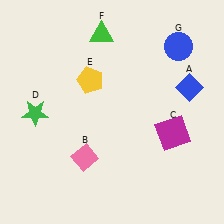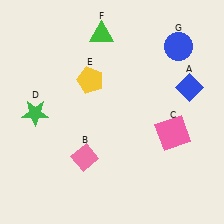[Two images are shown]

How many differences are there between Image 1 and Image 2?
There is 1 difference between the two images.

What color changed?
The square (C) changed from magenta in Image 1 to pink in Image 2.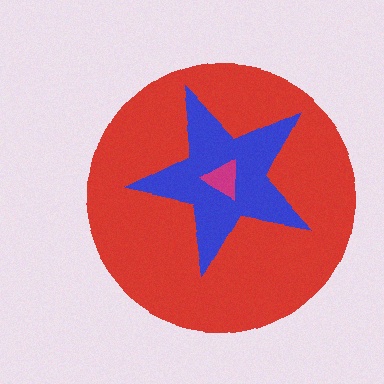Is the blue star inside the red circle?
Yes.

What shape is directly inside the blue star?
The magenta triangle.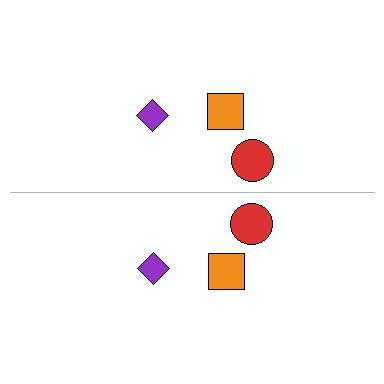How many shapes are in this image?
There are 6 shapes in this image.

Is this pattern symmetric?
Yes, this pattern has bilateral (reflection) symmetry.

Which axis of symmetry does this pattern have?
The pattern has a horizontal axis of symmetry running through the center of the image.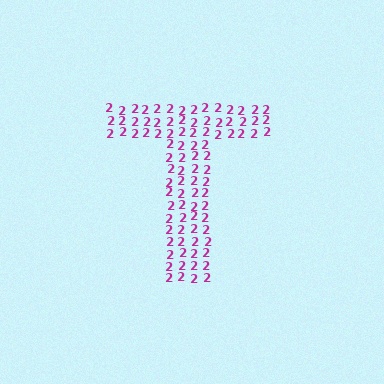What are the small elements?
The small elements are digit 2's.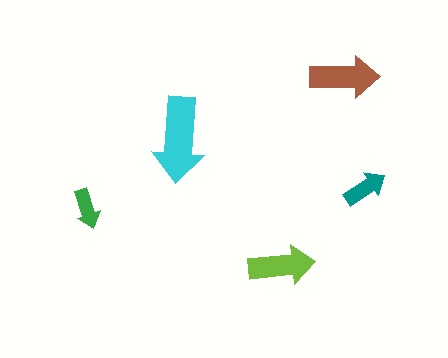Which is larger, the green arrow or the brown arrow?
The brown one.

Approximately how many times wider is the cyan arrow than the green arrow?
About 2 times wider.